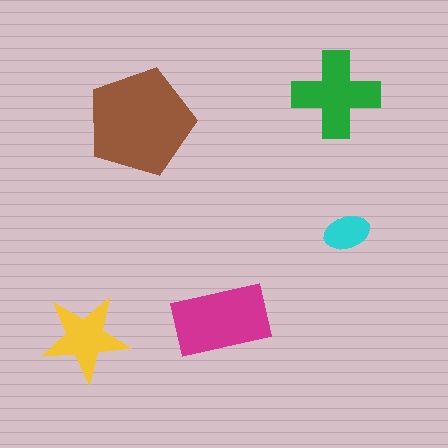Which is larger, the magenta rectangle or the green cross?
The magenta rectangle.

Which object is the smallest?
The cyan ellipse.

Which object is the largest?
The brown pentagon.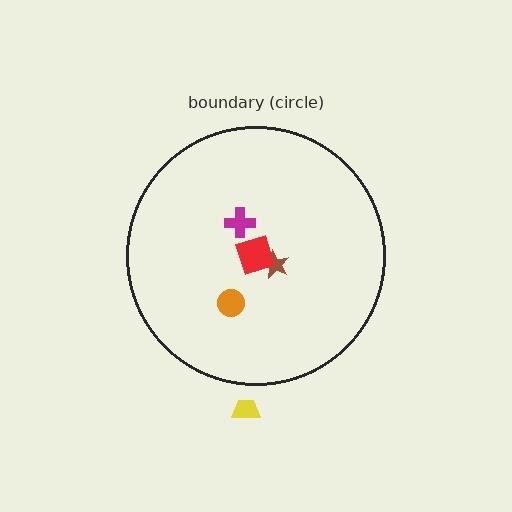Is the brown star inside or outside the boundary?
Inside.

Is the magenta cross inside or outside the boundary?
Inside.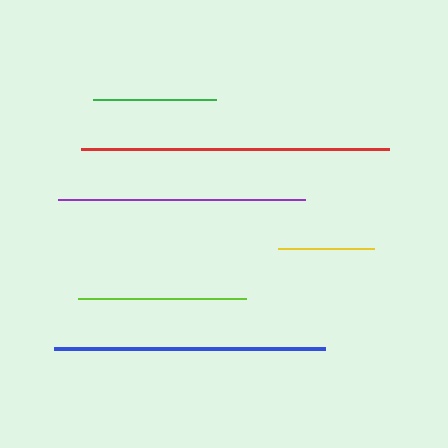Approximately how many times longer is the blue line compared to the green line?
The blue line is approximately 2.2 times the length of the green line.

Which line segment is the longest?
The red line is the longest at approximately 308 pixels.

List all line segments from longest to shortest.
From longest to shortest: red, blue, purple, lime, green, yellow.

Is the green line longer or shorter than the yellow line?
The green line is longer than the yellow line.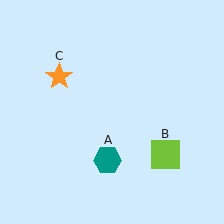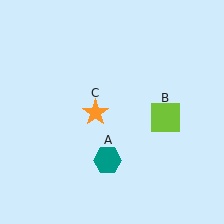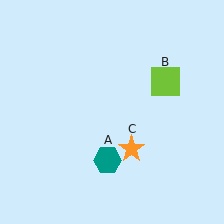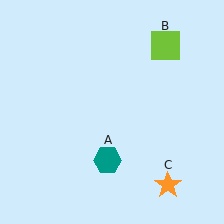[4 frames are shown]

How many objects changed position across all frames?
2 objects changed position: lime square (object B), orange star (object C).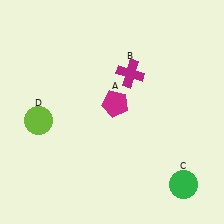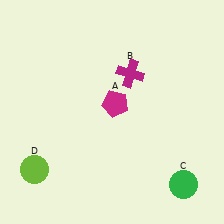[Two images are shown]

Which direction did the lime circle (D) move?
The lime circle (D) moved down.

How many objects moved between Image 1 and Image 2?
1 object moved between the two images.